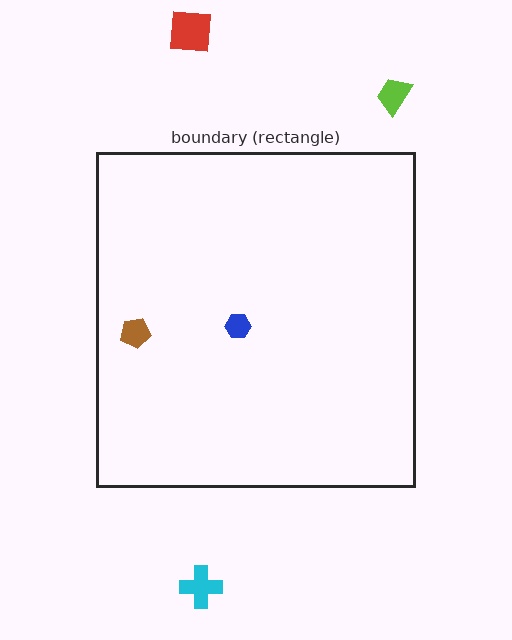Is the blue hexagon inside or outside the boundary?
Inside.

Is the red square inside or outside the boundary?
Outside.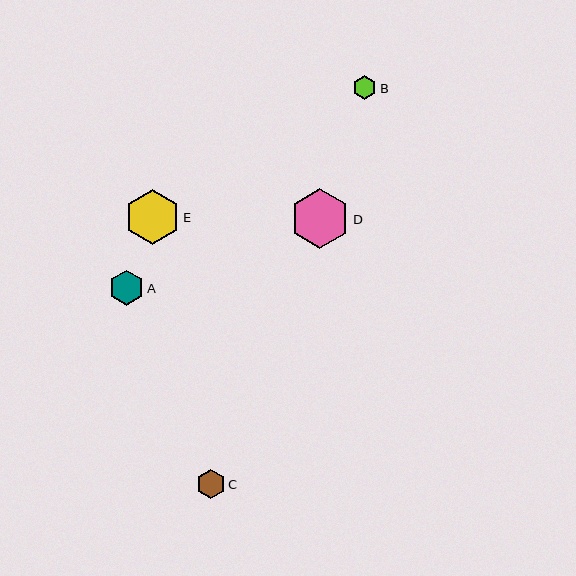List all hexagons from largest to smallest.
From largest to smallest: D, E, A, C, B.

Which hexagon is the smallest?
Hexagon B is the smallest with a size of approximately 24 pixels.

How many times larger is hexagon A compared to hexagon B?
Hexagon A is approximately 1.5 times the size of hexagon B.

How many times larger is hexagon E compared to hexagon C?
Hexagon E is approximately 1.9 times the size of hexagon C.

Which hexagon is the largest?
Hexagon D is the largest with a size of approximately 59 pixels.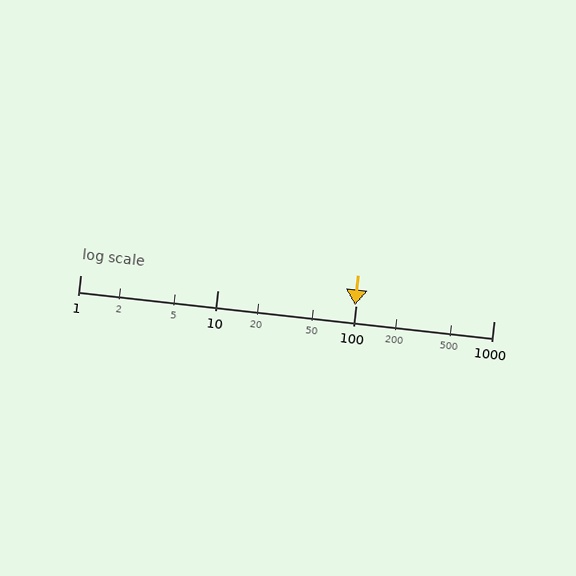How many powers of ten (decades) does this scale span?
The scale spans 3 decades, from 1 to 1000.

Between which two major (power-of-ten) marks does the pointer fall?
The pointer is between 10 and 100.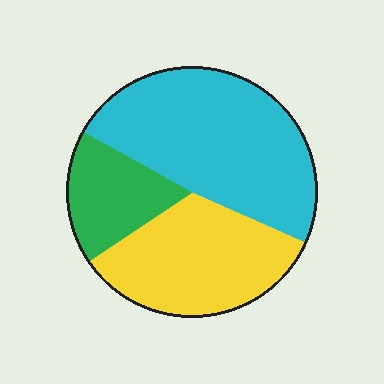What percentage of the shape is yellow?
Yellow covers 34% of the shape.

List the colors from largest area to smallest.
From largest to smallest: cyan, yellow, green.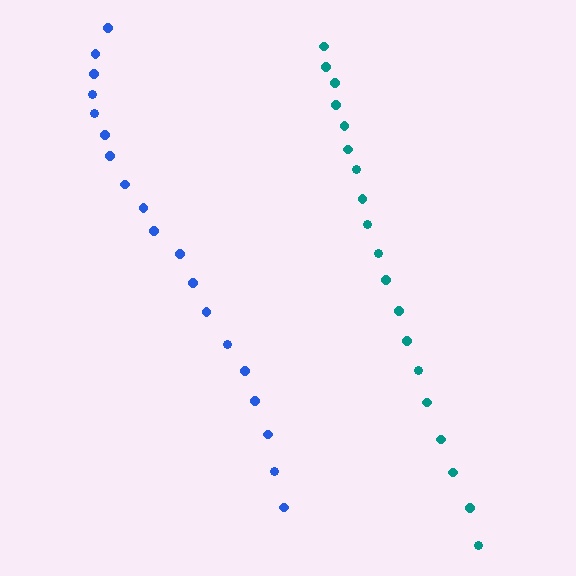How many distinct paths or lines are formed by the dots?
There are 2 distinct paths.